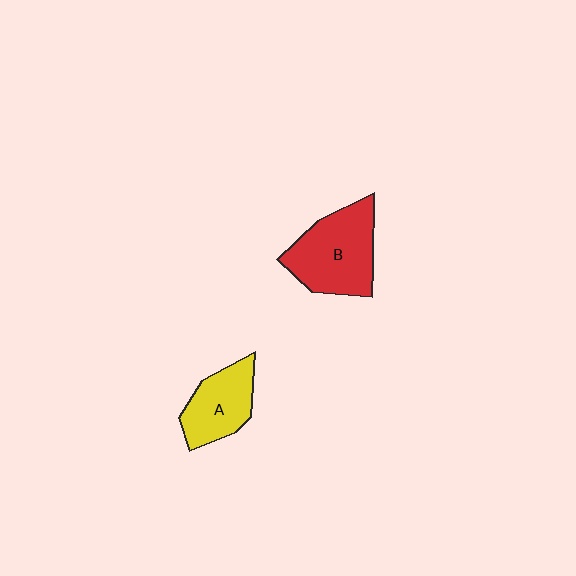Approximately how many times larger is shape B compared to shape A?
Approximately 1.5 times.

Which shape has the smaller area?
Shape A (yellow).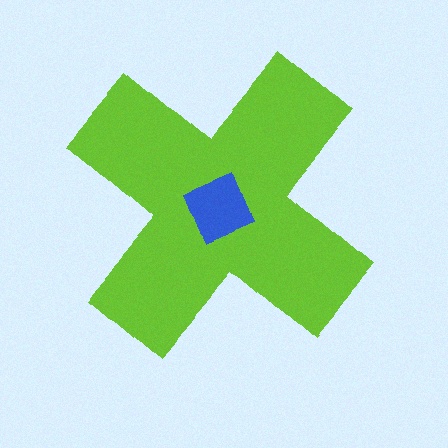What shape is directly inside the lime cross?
The blue diamond.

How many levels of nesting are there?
2.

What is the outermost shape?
The lime cross.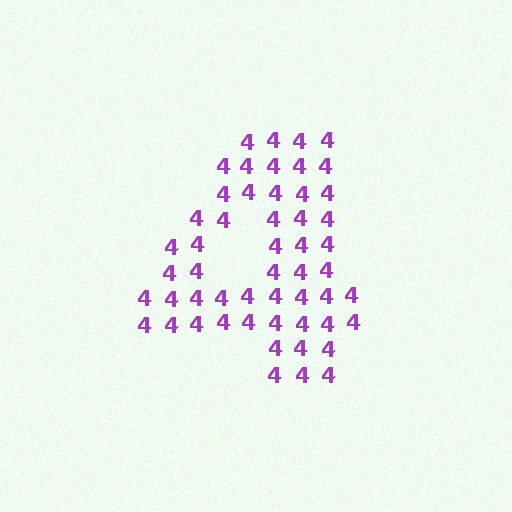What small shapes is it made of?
It is made of small digit 4's.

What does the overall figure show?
The overall figure shows the digit 4.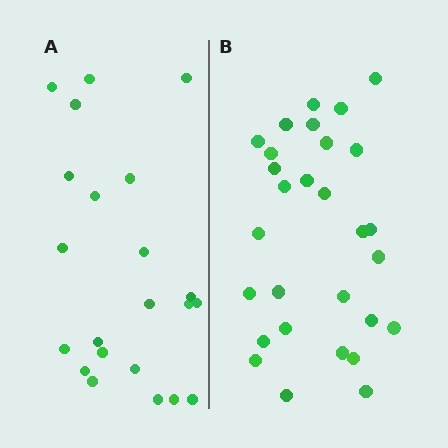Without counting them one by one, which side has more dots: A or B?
Region B (the right region) has more dots.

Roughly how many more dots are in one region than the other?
Region B has roughly 8 or so more dots than region A.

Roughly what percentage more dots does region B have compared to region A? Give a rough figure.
About 30% more.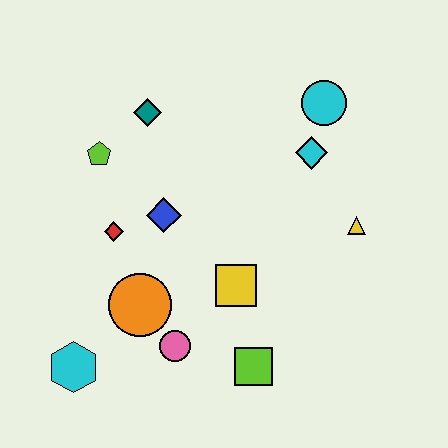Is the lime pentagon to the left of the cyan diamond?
Yes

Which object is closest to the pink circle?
The orange circle is closest to the pink circle.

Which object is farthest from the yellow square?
The cyan circle is farthest from the yellow square.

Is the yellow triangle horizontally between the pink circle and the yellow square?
No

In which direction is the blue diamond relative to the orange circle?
The blue diamond is above the orange circle.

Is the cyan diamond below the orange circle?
No